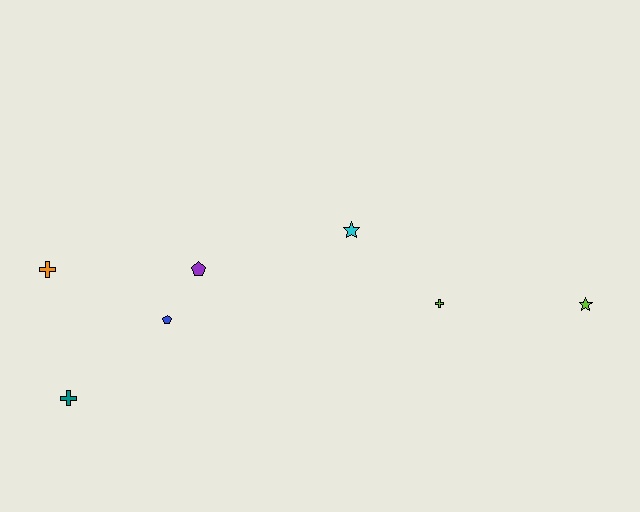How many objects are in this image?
There are 7 objects.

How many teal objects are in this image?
There is 1 teal object.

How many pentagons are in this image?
There are 2 pentagons.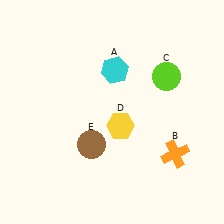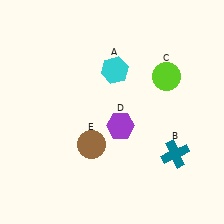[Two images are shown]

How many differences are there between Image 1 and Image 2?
There are 2 differences between the two images.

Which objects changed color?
B changed from orange to teal. D changed from yellow to purple.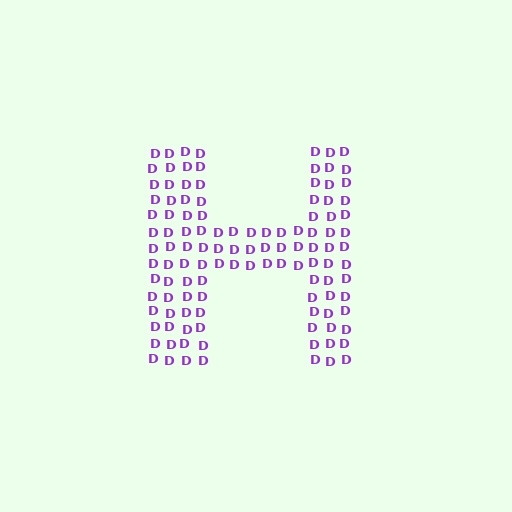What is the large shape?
The large shape is the letter H.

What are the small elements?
The small elements are letter D's.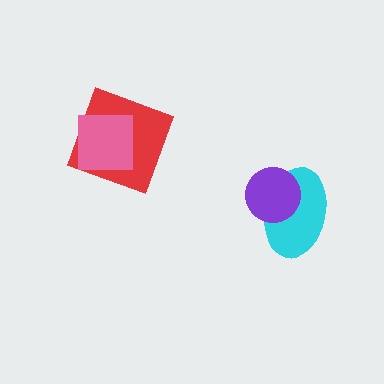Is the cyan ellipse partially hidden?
Yes, it is partially covered by another shape.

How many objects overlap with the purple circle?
1 object overlaps with the purple circle.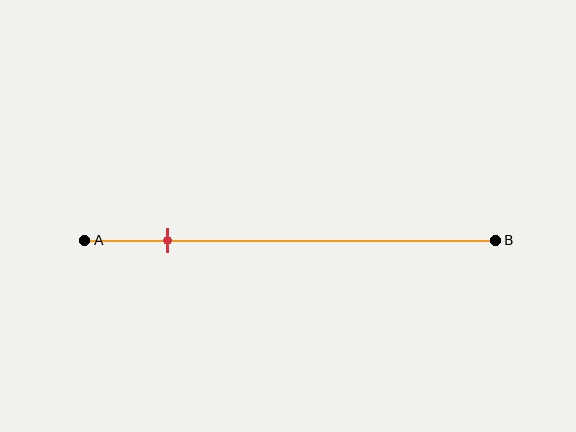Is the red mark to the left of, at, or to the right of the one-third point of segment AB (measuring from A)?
The red mark is to the left of the one-third point of segment AB.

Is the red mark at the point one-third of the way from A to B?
No, the mark is at about 20% from A, not at the 33% one-third point.